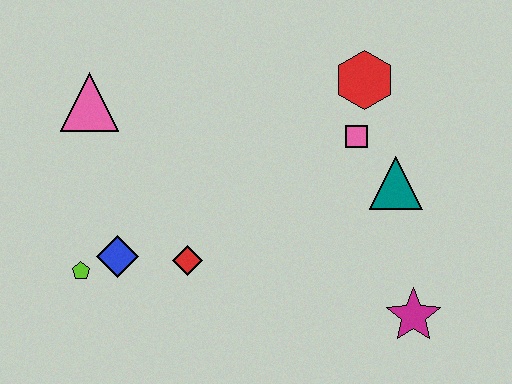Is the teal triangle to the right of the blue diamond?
Yes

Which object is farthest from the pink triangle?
The magenta star is farthest from the pink triangle.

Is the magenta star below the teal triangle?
Yes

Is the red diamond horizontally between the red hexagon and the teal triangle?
No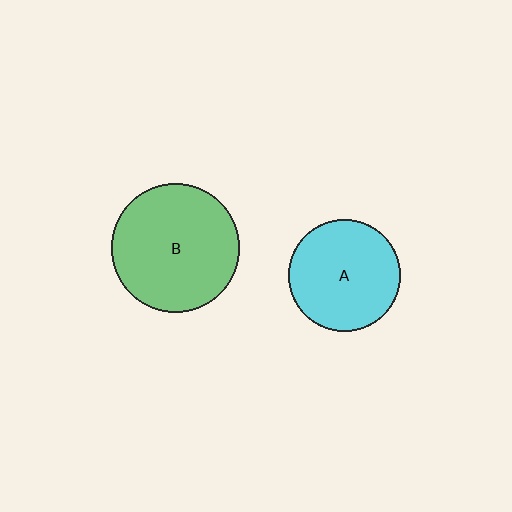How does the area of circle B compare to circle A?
Approximately 1.3 times.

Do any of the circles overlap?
No, none of the circles overlap.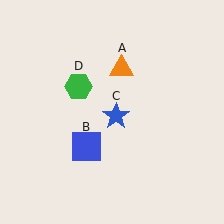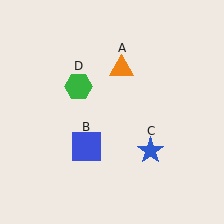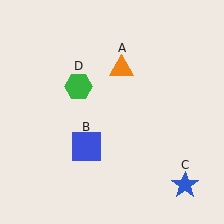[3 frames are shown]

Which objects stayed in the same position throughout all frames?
Orange triangle (object A) and blue square (object B) and green hexagon (object D) remained stationary.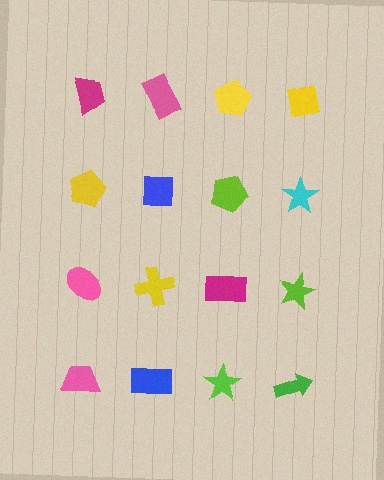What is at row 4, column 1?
A pink trapezoid.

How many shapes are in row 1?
4 shapes.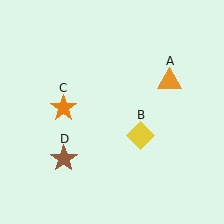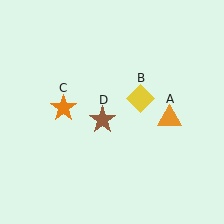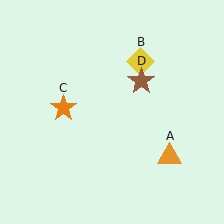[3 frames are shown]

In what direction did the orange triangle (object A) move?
The orange triangle (object A) moved down.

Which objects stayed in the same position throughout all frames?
Orange star (object C) remained stationary.